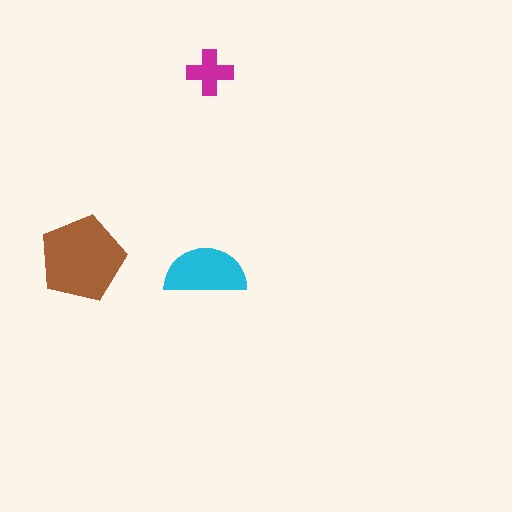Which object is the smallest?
The magenta cross.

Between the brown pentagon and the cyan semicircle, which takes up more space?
The brown pentagon.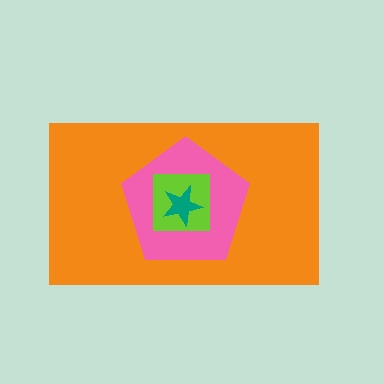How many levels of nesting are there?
4.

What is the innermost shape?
The teal star.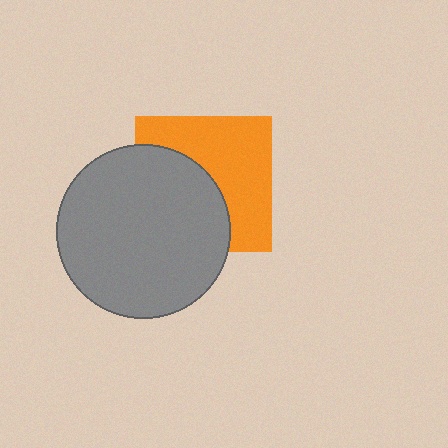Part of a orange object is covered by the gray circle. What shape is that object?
It is a square.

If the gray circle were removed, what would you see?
You would see the complete orange square.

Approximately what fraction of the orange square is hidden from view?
Roughly 47% of the orange square is hidden behind the gray circle.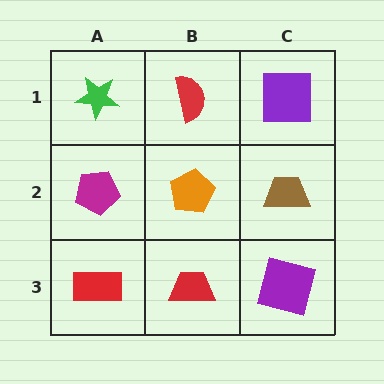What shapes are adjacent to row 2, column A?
A green star (row 1, column A), a red rectangle (row 3, column A), an orange pentagon (row 2, column B).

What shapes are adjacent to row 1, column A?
A magenta pentagon (row 2, column A), a red semicircle (row 1, column B).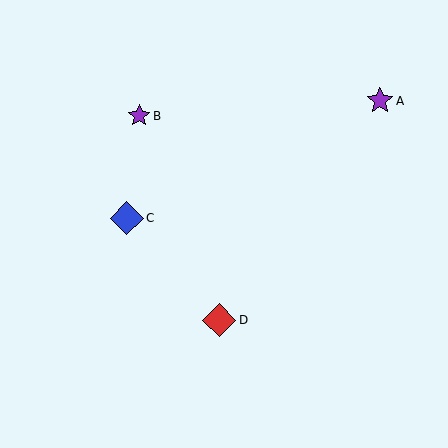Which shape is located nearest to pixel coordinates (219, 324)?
The red diamond (labeled D) at (219, 320) is nearest to that location.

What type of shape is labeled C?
Shape C is a blue diamond.